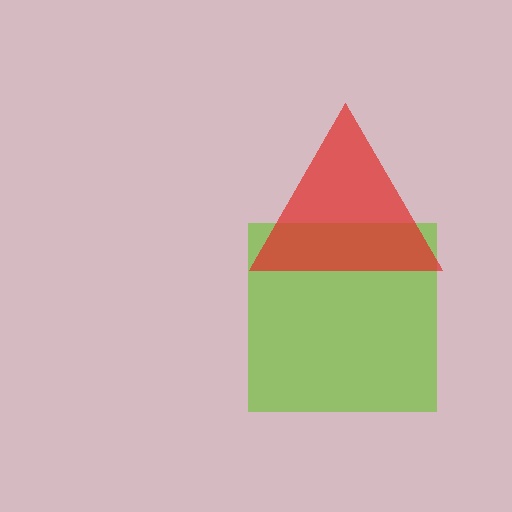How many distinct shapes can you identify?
There are 2 distinct shapes: a lime square, a red triangle.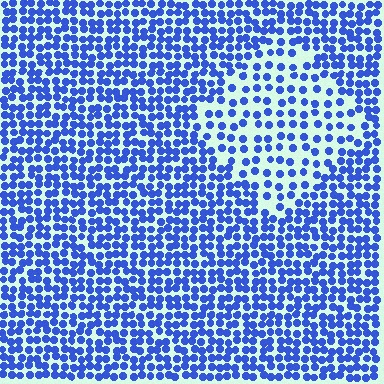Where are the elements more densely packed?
The elements are more densely packed outside the diamond boundary.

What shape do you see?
I see a diamond.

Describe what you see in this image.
The image contains small blue elements arranged at two different densities. A diamond-shaped region is visible where the elements are less densely packed than the surrounding area.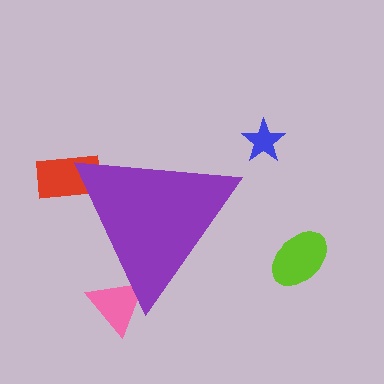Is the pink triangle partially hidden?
Yes, the pink triangle is partially hidden behind the purple triangle.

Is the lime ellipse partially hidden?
No, the lime ellipse is fully visible.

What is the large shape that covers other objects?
A purple triangle.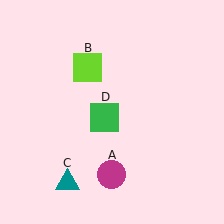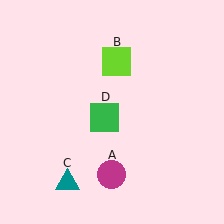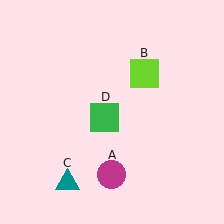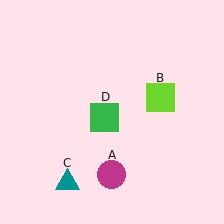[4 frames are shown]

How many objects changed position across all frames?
1 object changed position: lime square (object B).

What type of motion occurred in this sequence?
The lime square (object B) rotated clockwise around the center of the scene.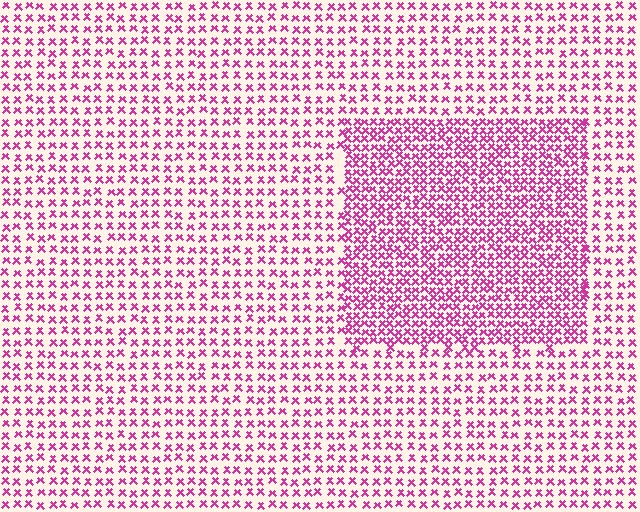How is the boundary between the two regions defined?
The boundary is defined by a change in element density (approximately 1.9x ratio). All elements are the same color, size, and shape.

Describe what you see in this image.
The image contains small magenta elements arranged at two different densities. A rectangle-shaped region is visible where the elements are more densely packed than the surrounding area.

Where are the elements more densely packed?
The elements are more densely packed inside the rectangle boundary.